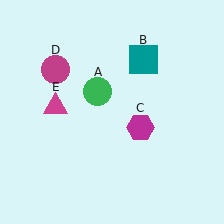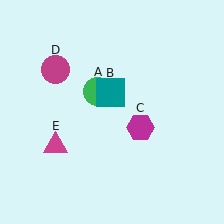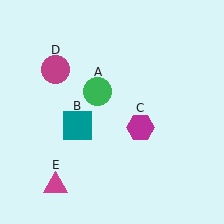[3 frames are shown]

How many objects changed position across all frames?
2 objects changed position: teal square (object B), magenta triangle (object E).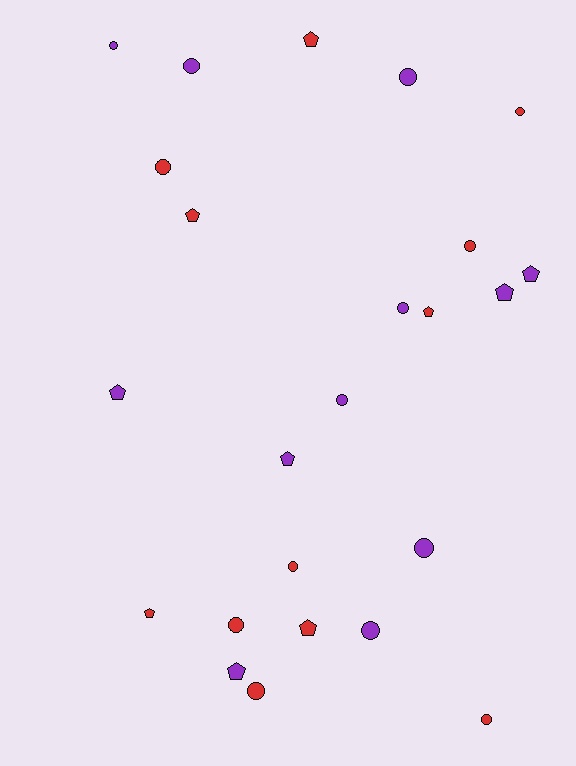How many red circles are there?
There are 7 red circles.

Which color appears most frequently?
Purple, with 12 objects.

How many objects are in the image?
There are 24 objects.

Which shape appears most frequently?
Circle, with 14 objects.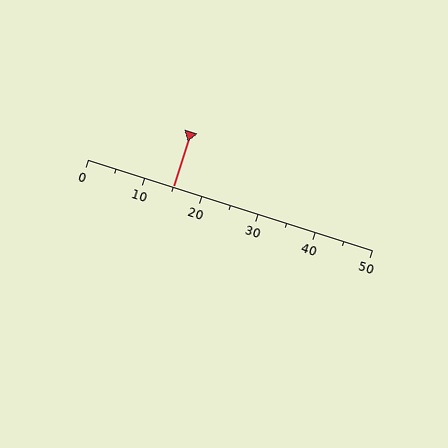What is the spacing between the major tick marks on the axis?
The major ticks are spaced 10 apart.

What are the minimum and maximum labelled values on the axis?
The axis runs from 0 to 50.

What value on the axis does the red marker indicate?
The marker indicates approximately 15.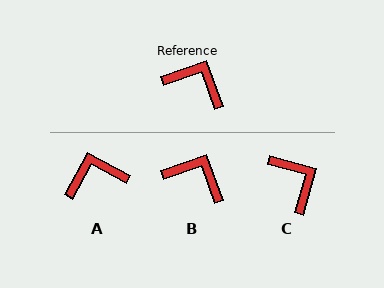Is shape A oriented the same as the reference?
No, it is off by about 42 degrees.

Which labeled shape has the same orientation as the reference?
B.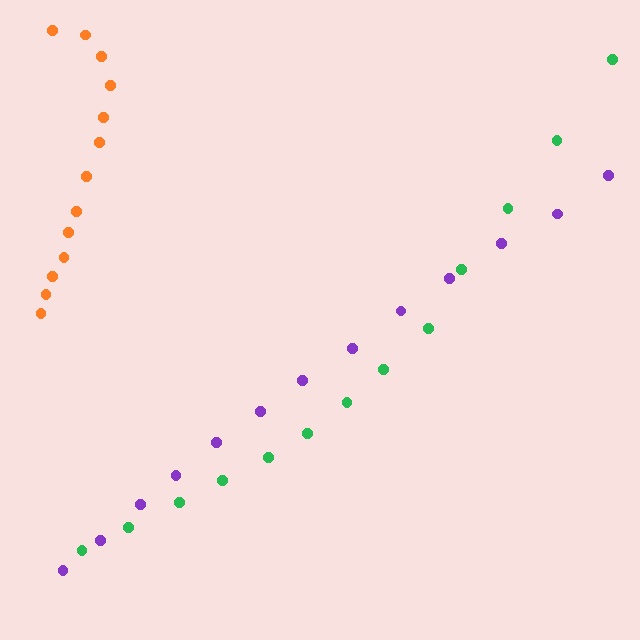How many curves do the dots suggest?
There are 3 distinct paths.